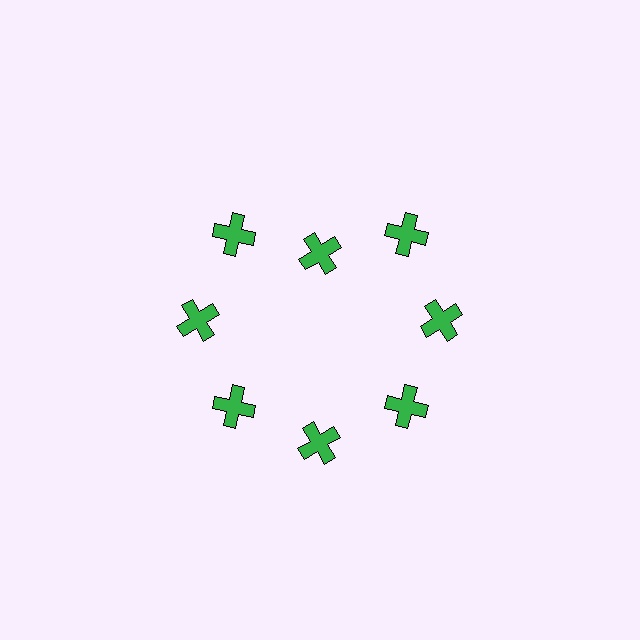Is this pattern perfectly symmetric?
No. The 8 green crosses are arranged in a ring, but one element near the 12 o'clock position is pulled inward toward the center, breaking the 8-fold rotational symmetry.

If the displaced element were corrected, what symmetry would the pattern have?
It would have 8-fold rotational symmetry — the pattern would map onto itself every 45 degrees.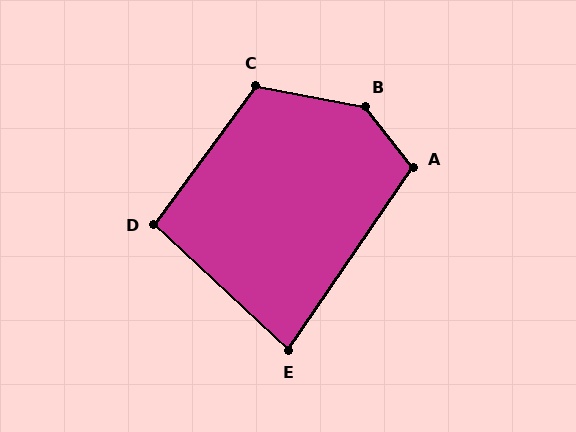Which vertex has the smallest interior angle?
E, at approximately 81 degrees.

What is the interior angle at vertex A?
Approximately 108 degrees (obtuse).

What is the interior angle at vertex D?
Approximately 97 degrees (obtuse).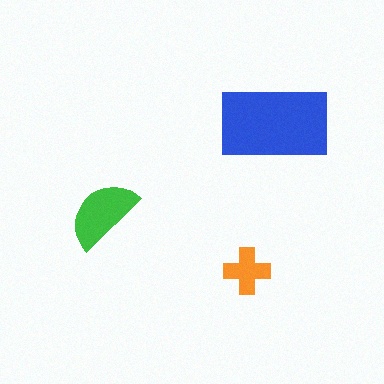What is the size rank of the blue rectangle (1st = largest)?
1st.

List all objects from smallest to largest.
The orange cross, the green semicircle, the blue rectangle.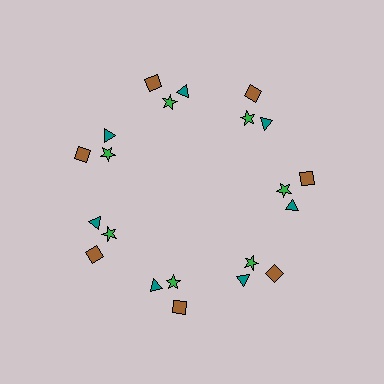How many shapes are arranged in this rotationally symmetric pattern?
There are 21 shapes, arranged in 7 groups of 3.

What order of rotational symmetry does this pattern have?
This pattern has 7-fold rotational symmetry.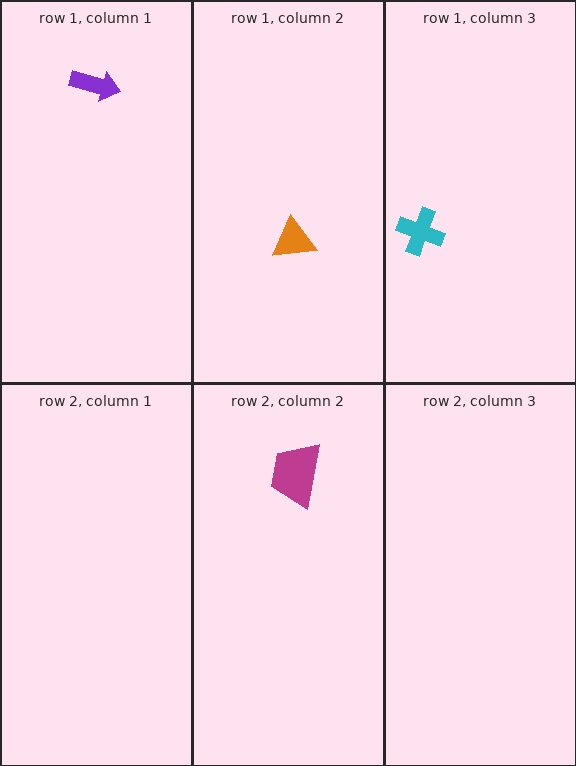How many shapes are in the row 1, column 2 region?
1.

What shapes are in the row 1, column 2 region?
The orange triangle.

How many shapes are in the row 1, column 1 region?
1.